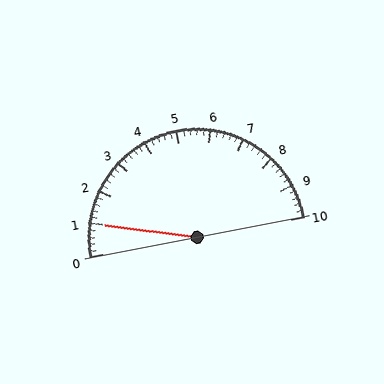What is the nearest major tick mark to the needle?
The nearest major tick mark is 1.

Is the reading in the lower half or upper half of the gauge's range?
The reading is in the lower half of the range (0 to 10).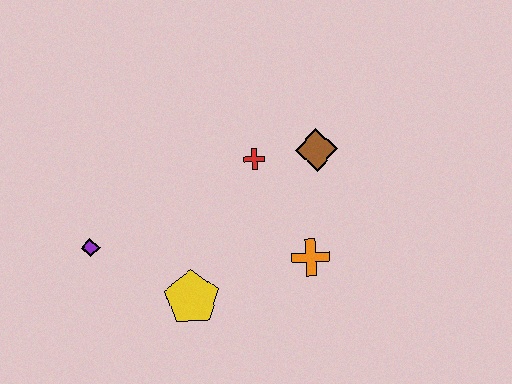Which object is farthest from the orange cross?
The purple diamond is farthest from the orange cross.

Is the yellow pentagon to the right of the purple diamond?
Yes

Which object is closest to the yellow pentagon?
The purple diamond is closest to the yellow pentagon.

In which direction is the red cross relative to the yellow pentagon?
The red cross is above the yellow pentagon.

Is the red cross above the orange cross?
Yes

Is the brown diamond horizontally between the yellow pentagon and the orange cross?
No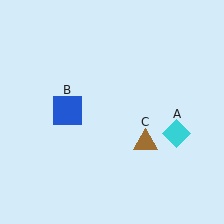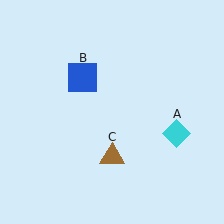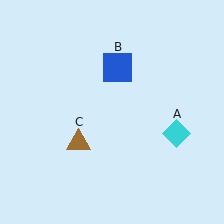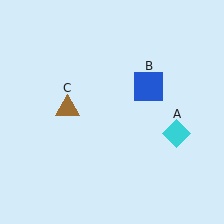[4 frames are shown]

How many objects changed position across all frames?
2 objects changed position: blue square (object B), brown triangle (object C).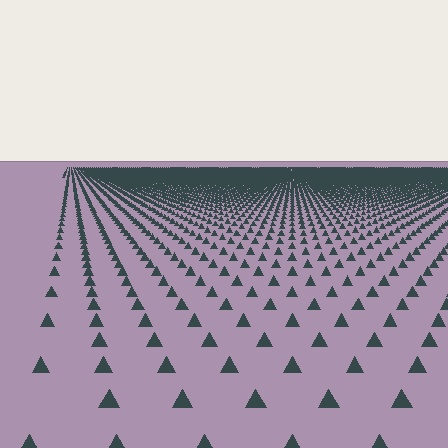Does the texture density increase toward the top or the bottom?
Density increases toward the top.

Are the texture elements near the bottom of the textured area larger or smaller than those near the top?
Larger. Near the bottom, elements are closer to the viewer and appear at a bigger on-screen size.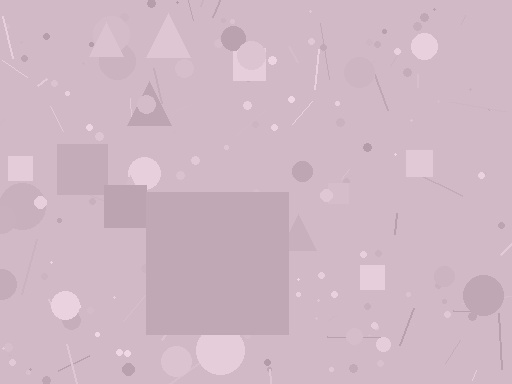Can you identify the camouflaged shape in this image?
The camouflaged shape is a square.